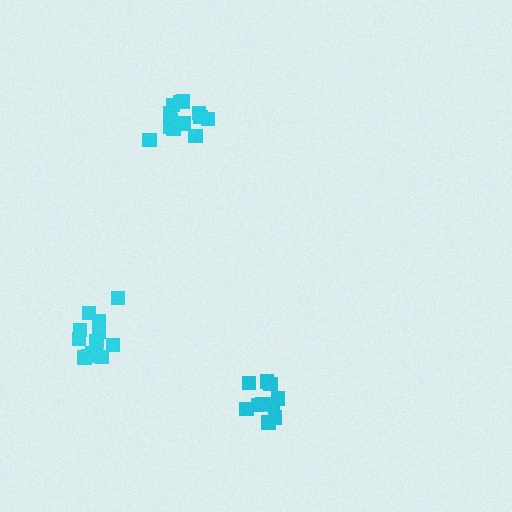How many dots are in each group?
Group 1: 10 dots, Group 2: 13 dots, Group 3: 13 dots (36 total).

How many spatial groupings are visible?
There are 3 spatial groupings.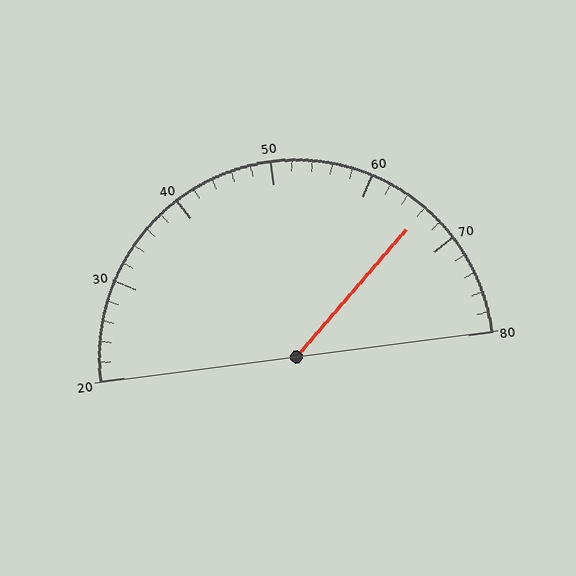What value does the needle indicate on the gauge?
The needle indicates approximately 66.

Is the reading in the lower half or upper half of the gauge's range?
The reading is in the upper half of the range (20 to 80).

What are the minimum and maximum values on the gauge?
The gauge ranges from 20 to 80.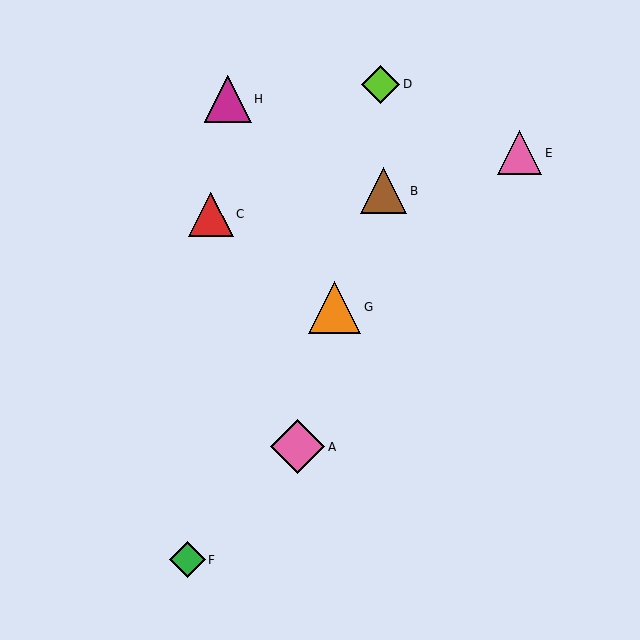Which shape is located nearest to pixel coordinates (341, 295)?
The orange triangle (labeled G) at (335, 307) is nearest to that location.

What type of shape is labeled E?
Shape E is a pink triangle.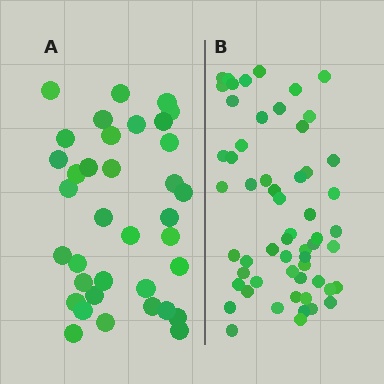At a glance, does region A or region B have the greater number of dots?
Region B (the right region) has more dots.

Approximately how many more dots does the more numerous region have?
Region B has approximately 20 more dots than region A.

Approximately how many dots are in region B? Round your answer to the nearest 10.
About 60 dots. (The exact count is 57, which rounds to 60.)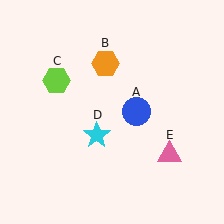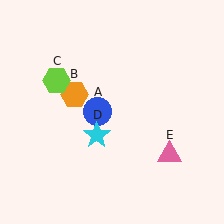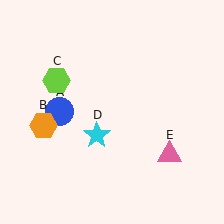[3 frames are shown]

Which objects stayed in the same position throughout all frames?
Lime hexagon (object C) and cyan star (object D) and pink triangle (object E) remained stationary.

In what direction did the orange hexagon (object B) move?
The orange hexagon (object B) moved down and to the left.